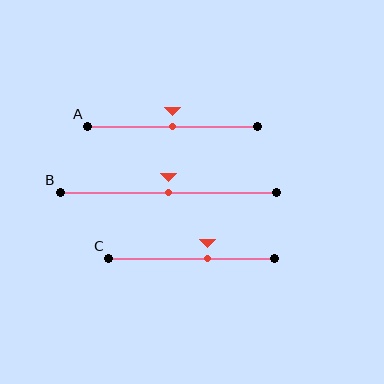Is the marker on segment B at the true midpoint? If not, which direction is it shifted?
Yes, the marker on segment B is at the true midpoint.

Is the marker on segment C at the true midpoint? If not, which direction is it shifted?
No, the marker on segment C is shifted to the right by about 10% of the segment length.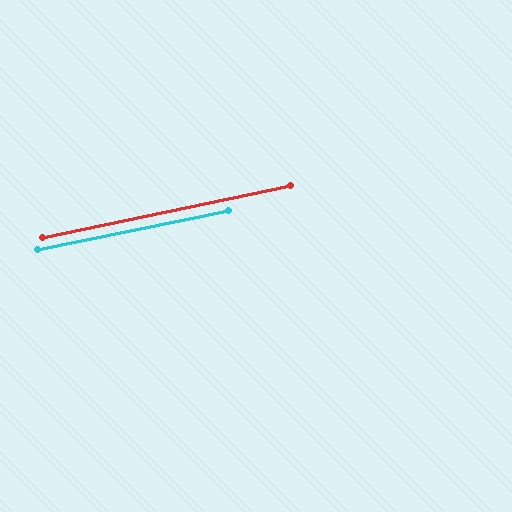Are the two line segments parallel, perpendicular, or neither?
Parallel — their directions differ by only 0.3°.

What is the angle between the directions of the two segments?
Approximately 0 degrees.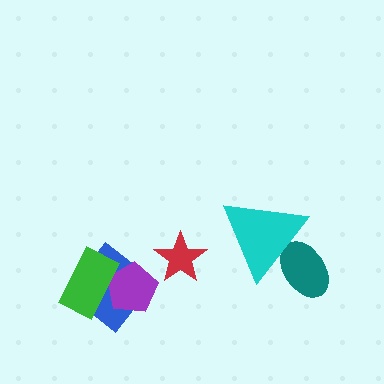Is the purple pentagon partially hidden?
Yes, it is partially covered by another shape.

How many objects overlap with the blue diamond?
2 objects overlap with the blue diamond.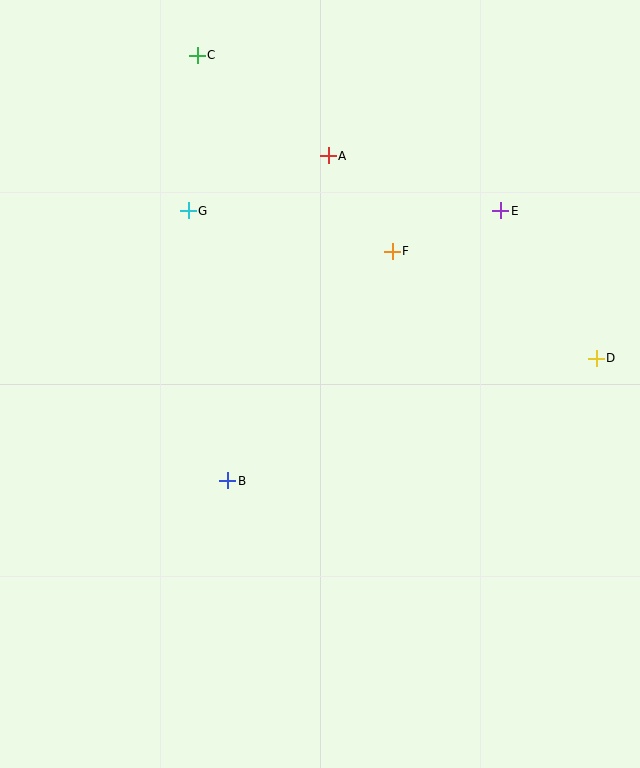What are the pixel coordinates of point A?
Point A is at (328, 156).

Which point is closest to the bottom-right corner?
Point D is closest to the bottom-right corner.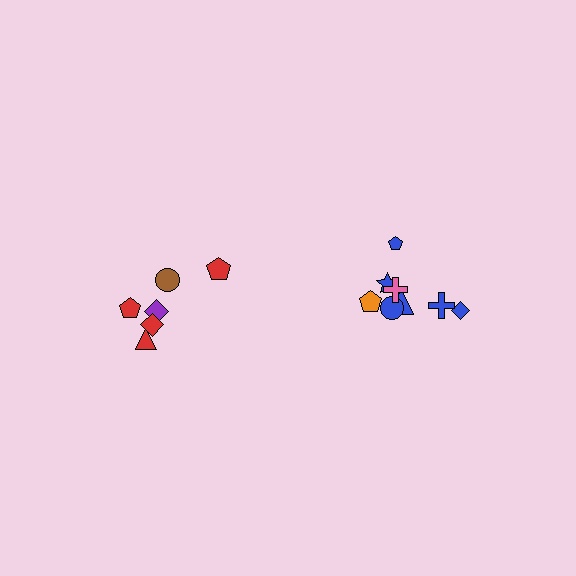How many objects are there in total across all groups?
There are 14 objects.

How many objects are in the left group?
There are 6 objects.